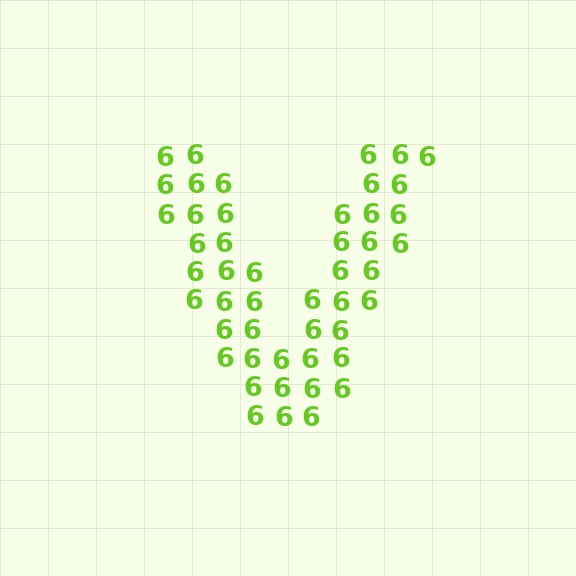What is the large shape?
The large shape is the letter V.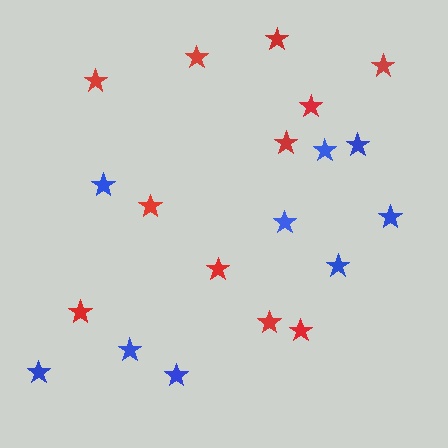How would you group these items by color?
There are 2 groups: one group of red stars (11) and one group of blue stars (9).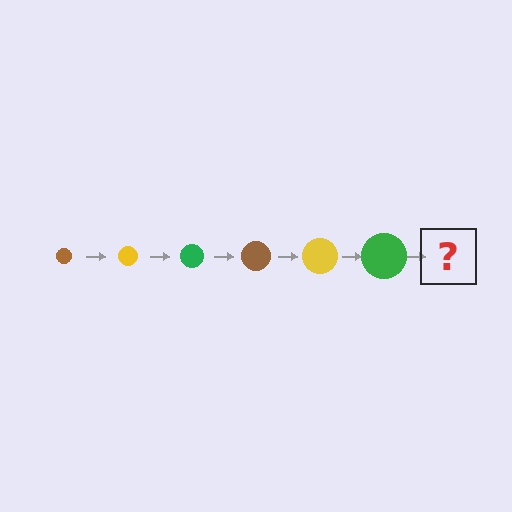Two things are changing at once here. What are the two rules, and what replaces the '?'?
The two rules are that the circle grows larger each step and the color cycles through brown, yellow, and green. The '?' should be a brown circle, larger than the previous one.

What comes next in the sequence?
The next element should be a brown circle, larger than the previous one.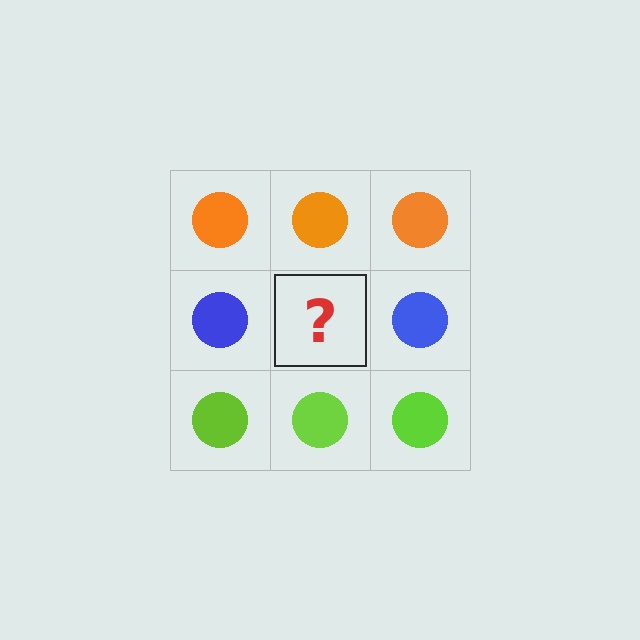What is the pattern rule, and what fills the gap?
The rule is that each row has a consistent color. The gap should be filled with a blue circle.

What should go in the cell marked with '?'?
The missing cell should contain a blue circle.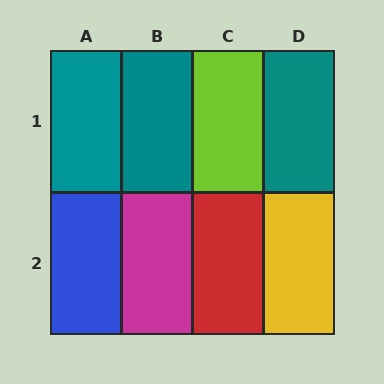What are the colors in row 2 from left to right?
Blue, magenta, red, yellow.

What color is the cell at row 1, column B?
Teal.